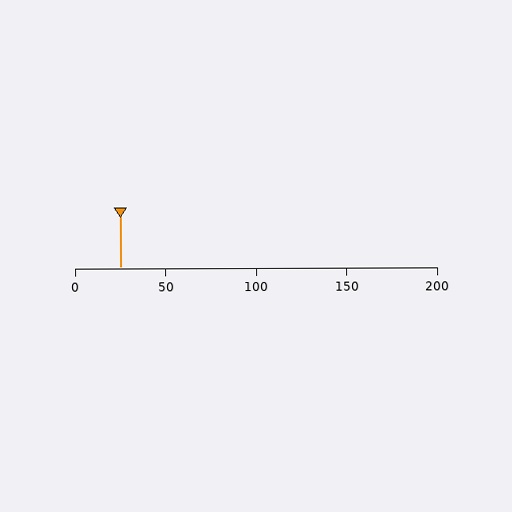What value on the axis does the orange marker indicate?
The marker indicates approximately 25.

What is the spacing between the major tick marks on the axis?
The major ticks are spaced 50 apart.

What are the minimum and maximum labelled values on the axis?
The axis runs from 0 to 200.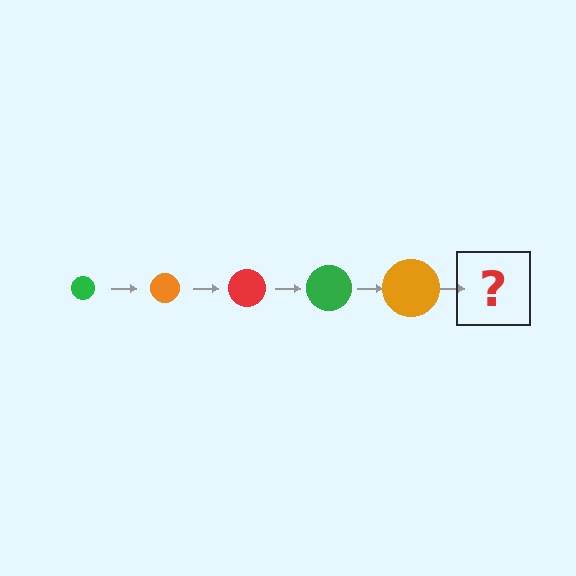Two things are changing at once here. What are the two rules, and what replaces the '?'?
The two rules are that the circle grows larger each step and the color cycles through green, orange, and red. The '?' should be a red circle, larger than the previous one.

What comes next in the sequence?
The next element should be a red circle, larger than the previous one.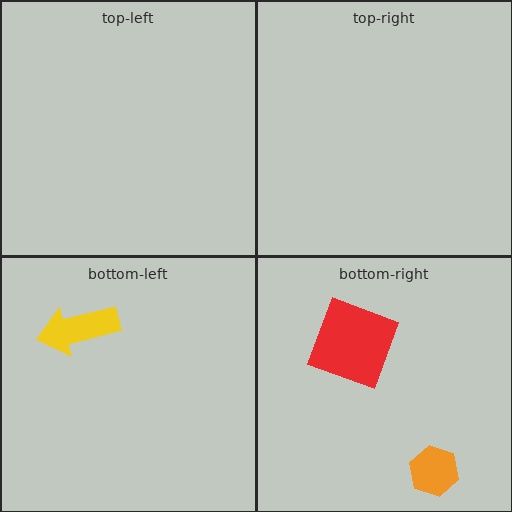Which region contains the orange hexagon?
The bottom-right region.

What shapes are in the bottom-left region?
The yellow arrow.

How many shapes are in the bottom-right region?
2.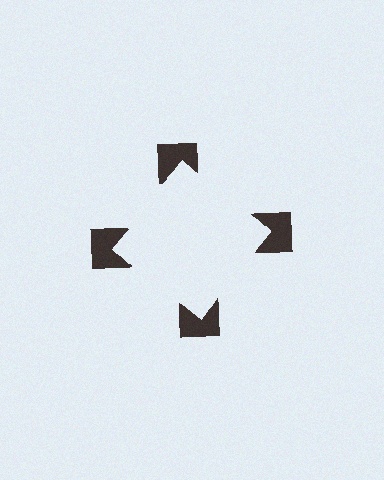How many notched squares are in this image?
There are 4 — one at each vertex of the illusory square.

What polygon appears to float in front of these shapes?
An illusory square — its edges are inferred from the aligned wedge cuts in the notched squares, not physically drawn.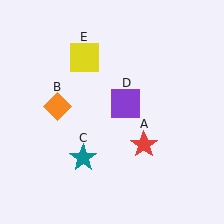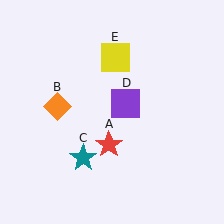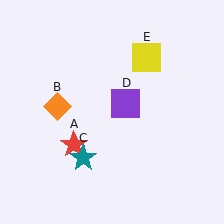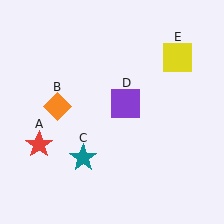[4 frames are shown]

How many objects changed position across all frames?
2 objects changed position: red star (object A), yellow square (object E).